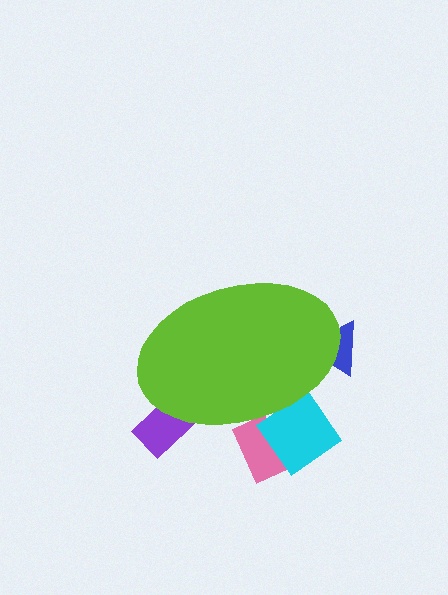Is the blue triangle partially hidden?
Yes, the blue triangle is partially hidden behind the lime ellipse.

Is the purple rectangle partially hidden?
Yes, the purple rectangle is partially hidden behind the lime ellipse.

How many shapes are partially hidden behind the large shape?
4 shapes are partially hidden.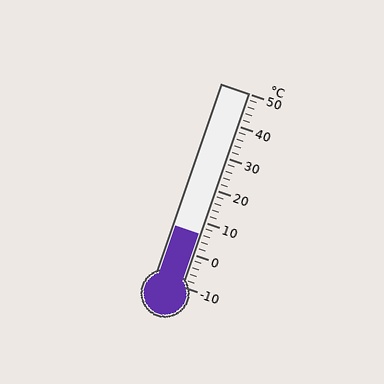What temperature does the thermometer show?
The thermometer shows approximately 6°C.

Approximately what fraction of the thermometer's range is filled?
The thermometer is filled to approximately 25% of its range.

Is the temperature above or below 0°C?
The temperature is above 0°C.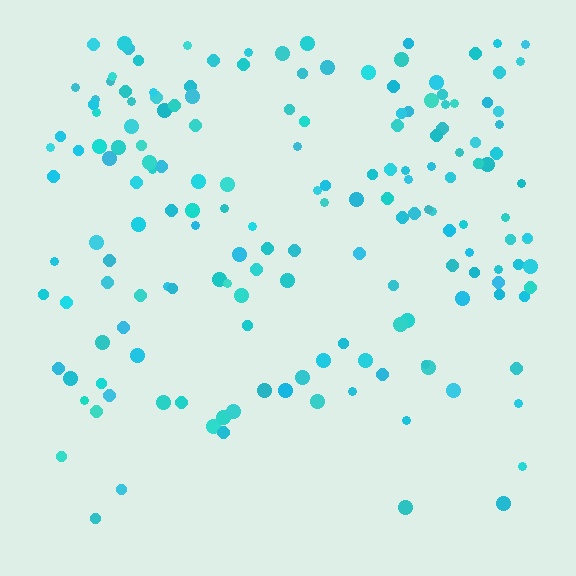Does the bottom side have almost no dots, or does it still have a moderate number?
Still a moderate number, just noticeably fewer than the top.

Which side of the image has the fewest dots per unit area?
The bottom.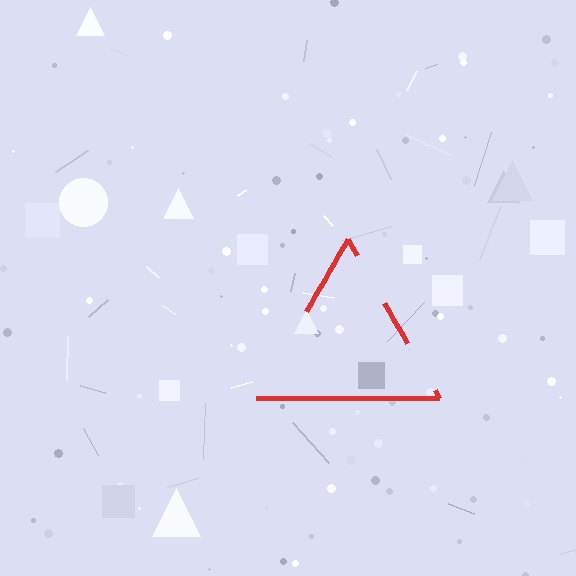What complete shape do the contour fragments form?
The contour fragments form a triangle.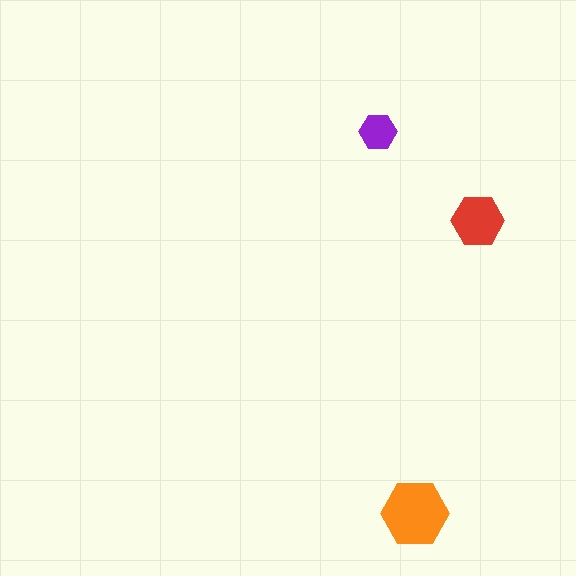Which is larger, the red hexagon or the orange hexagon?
The orange one.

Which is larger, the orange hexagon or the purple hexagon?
The orange one.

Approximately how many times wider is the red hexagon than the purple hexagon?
About 1.5 times wider.